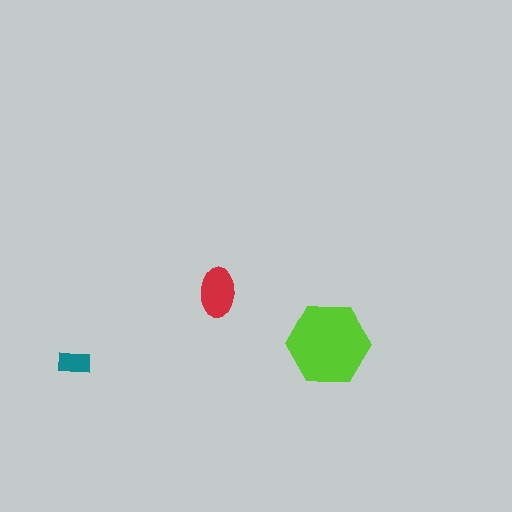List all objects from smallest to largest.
The teal rectangle, the red ellipse, the lime hexagon.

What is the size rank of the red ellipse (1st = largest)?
2nd.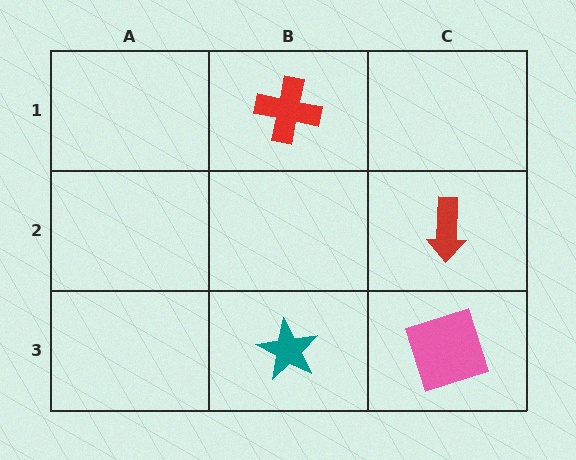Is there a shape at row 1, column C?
No, that cell is empty.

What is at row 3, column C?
A pink square.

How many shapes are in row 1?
1 shape.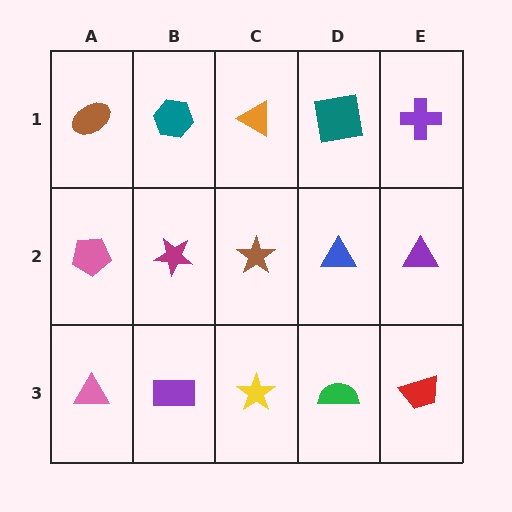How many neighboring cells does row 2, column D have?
4.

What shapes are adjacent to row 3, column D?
A blue triangle (row 2, column D), a yellow star (row 3, column C), a red trapezoid (row 3, column E).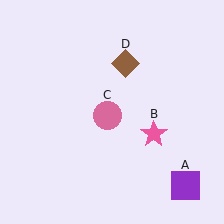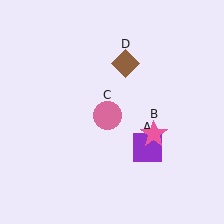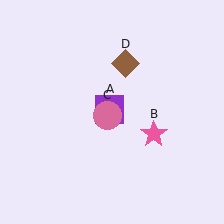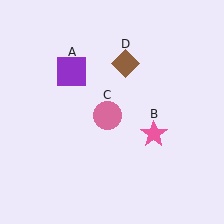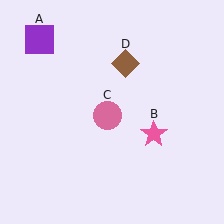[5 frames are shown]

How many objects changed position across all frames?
1 object changed position: purple square (object A).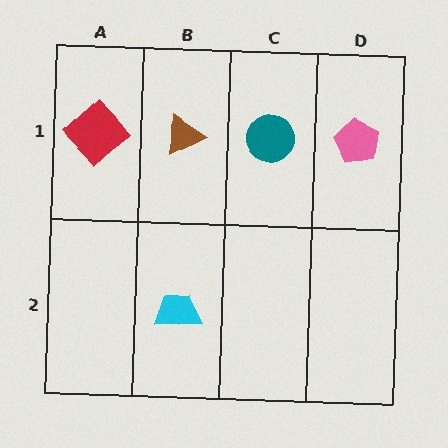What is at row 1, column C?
A teal circle.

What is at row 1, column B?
A brown triangle.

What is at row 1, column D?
A pink pentagon.